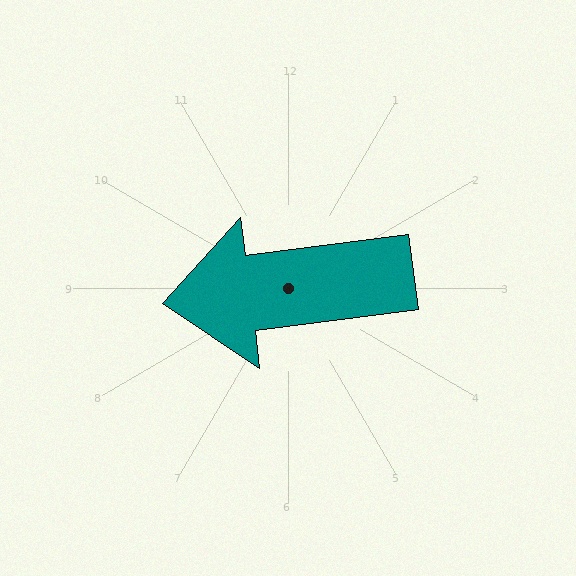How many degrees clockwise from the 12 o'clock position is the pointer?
Approximately 263 degrees.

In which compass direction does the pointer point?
West.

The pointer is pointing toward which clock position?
Roughly 9 o'clock.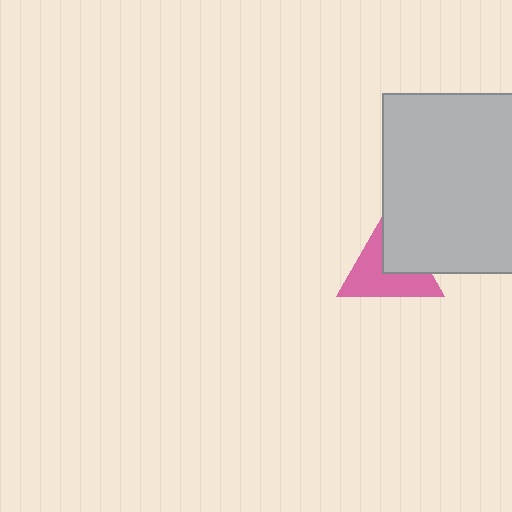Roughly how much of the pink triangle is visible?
About half of it is visible (roughly 61%).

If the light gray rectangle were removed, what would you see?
You would see the complete pink triangle.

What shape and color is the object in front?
The object in front is a light gray rectangle.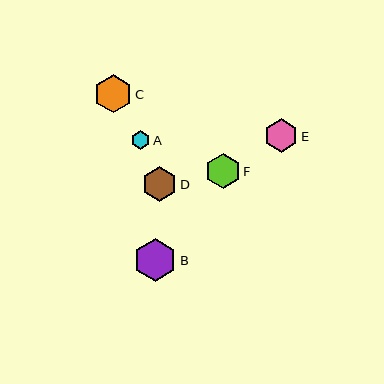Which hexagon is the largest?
Hexagon B is the largest with a size of approximately 43 pixels.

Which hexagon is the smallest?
Hexagon A is the smallest with a size of approximately 19 pixels.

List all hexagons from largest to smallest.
From largest to smallest: B, C, F, D, E, A.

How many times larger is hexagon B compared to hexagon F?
Hexagon B is approximately 1.2 times the size of hexagon F.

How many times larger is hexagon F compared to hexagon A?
Hexagon F is approximately 1.9 times the size of hexagon A.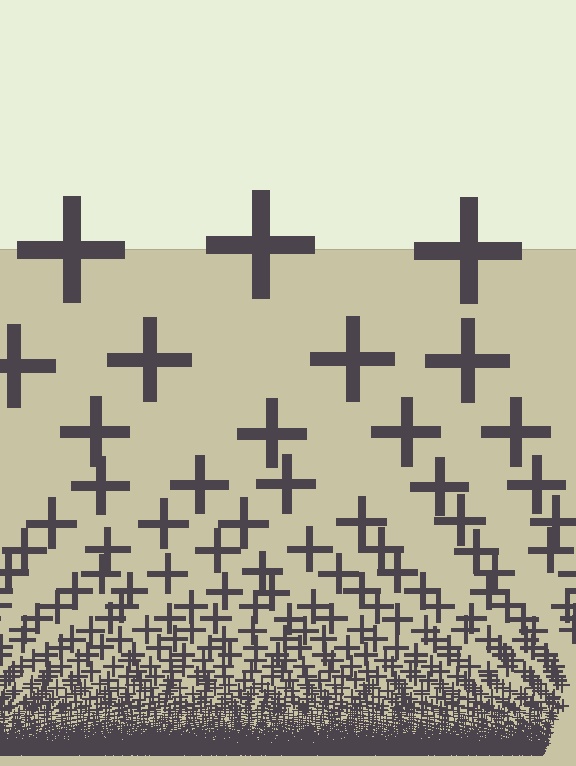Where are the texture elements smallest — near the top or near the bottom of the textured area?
Near the bottom.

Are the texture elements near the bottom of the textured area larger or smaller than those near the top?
Smaller. The gradient is inverted — elements near the bottom are smaller and denser.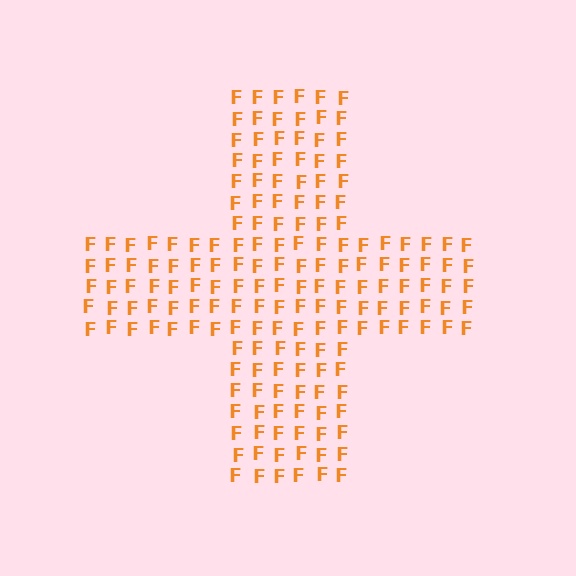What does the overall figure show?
The overall figure shows a cross.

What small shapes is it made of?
It is made of small letter F's.